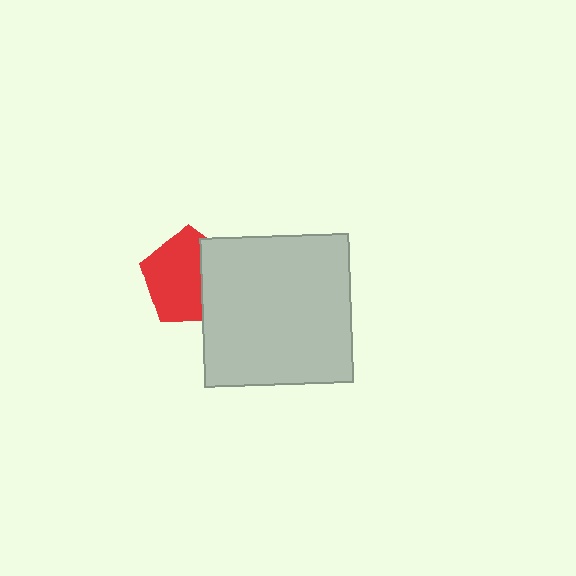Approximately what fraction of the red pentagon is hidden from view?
Roughly 35% of the red pentagon is hidden behind the light gray square.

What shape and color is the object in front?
The object in front is a light gray square.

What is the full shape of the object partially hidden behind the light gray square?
The partially hidden object is a red pentagon.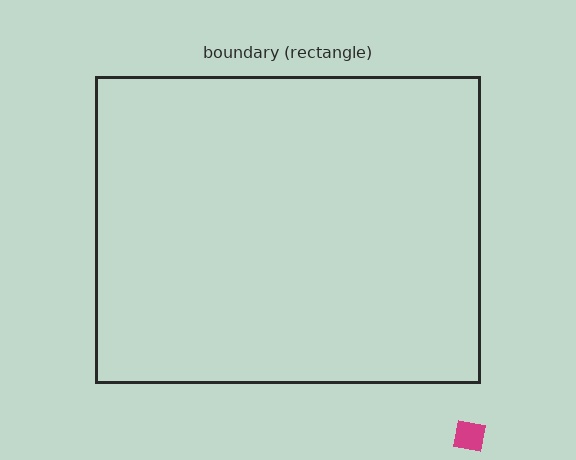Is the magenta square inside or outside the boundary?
Outside.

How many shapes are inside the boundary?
0 inside, 1 outside.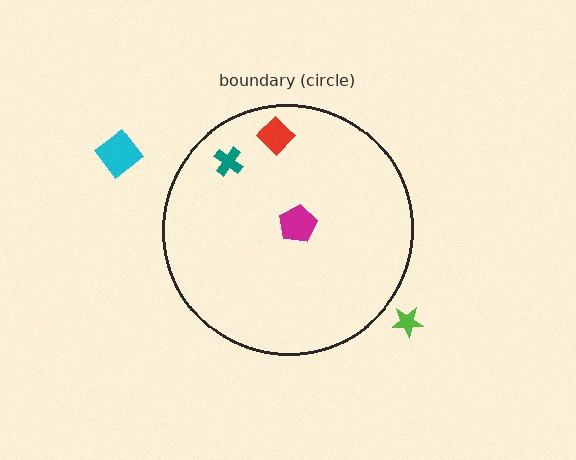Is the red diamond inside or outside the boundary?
Inside.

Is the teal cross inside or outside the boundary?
Inside.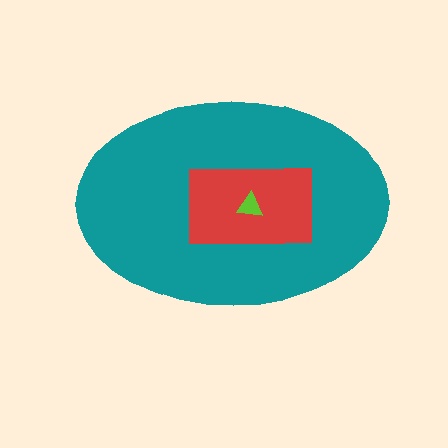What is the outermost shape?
The teal ellipse.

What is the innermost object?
The lime triangle.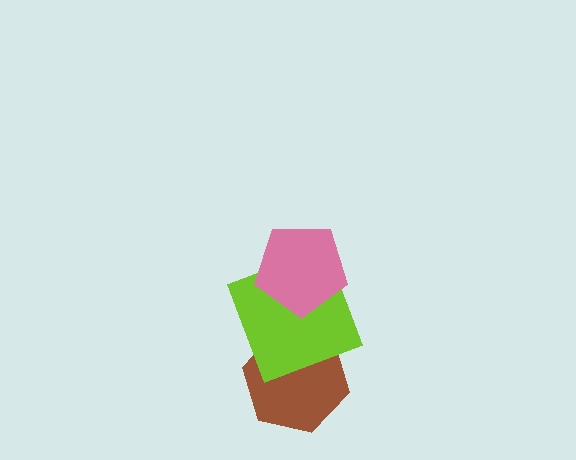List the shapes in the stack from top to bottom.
From top to bottom: the pink pentagon, the lime square, the brown hexagon.